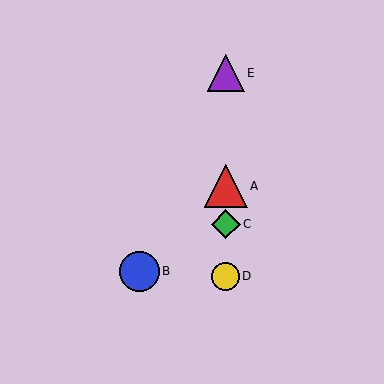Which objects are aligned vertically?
Objects A, C, D, E are aligned vertically.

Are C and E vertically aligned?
Yes, both are at x≈226.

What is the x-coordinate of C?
Object C is at x≈226.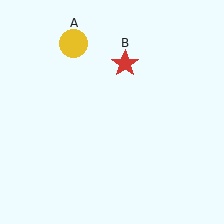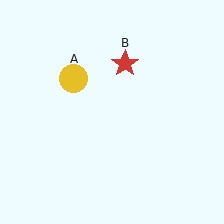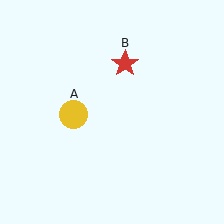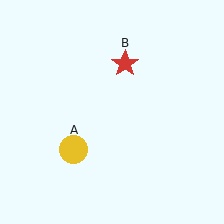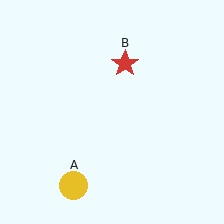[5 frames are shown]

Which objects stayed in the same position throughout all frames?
Red star (object B) remained stationary.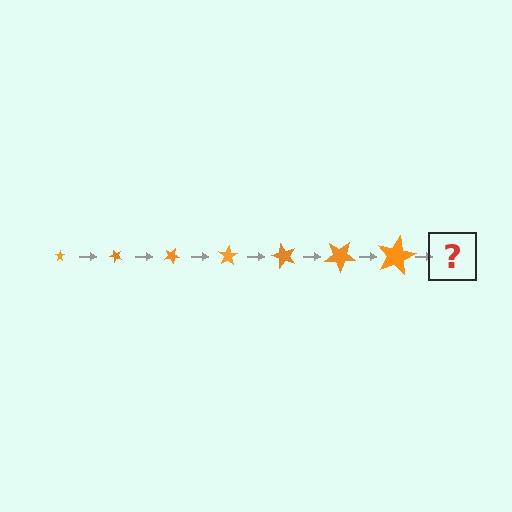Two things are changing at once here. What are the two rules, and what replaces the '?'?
The two rules are that the star grows larger each step and it rotates 50 degrees each step. The '?' should be a star, larger than the previous one and rotated 350 degrees from the start.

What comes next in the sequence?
The next element should be a star, larger than the previous one and rotated 350 degrees from the start.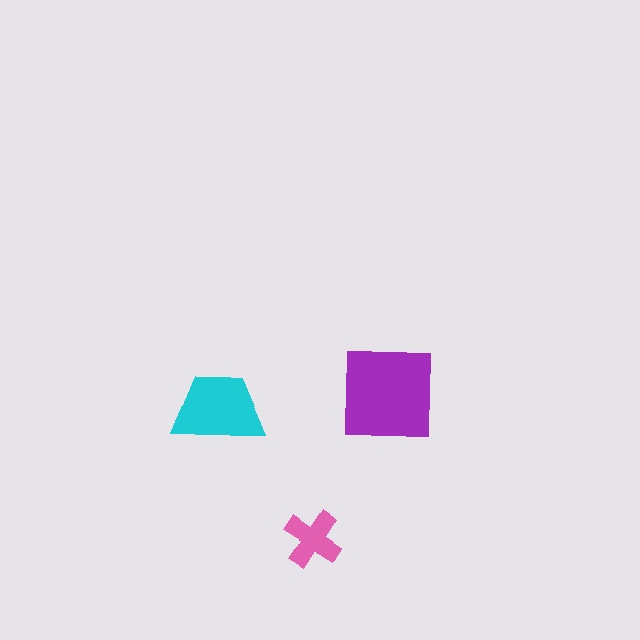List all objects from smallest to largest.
The pink cross, the cyan trapezoid, the purple square.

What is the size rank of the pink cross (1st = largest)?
3rd.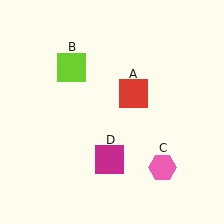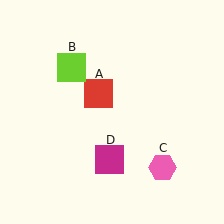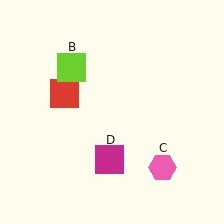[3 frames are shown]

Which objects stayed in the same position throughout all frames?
Lime square (object B) and pink hexagon (object C) and magenta square (object D) remained stationary.